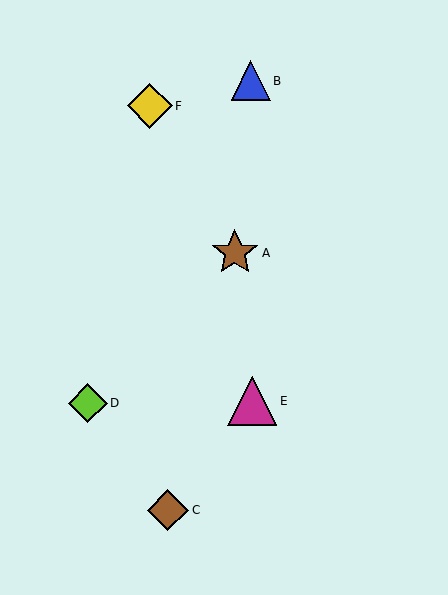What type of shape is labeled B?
Shape B is a blue triangle.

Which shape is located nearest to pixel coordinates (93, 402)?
The lime diamond (labeled D) at (88, 403) is nearest to that location.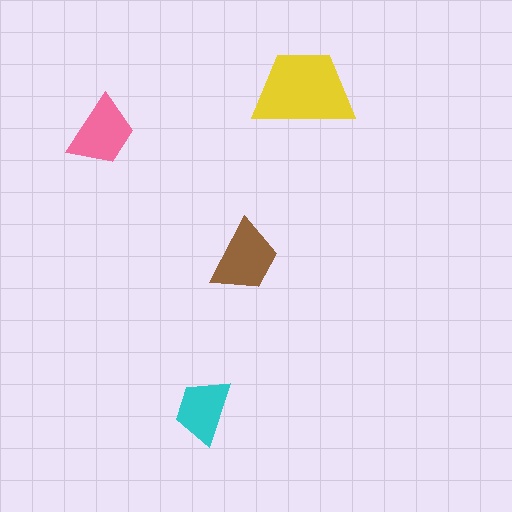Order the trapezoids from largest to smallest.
the yellow one, the brown one, the pink one, the cyan one.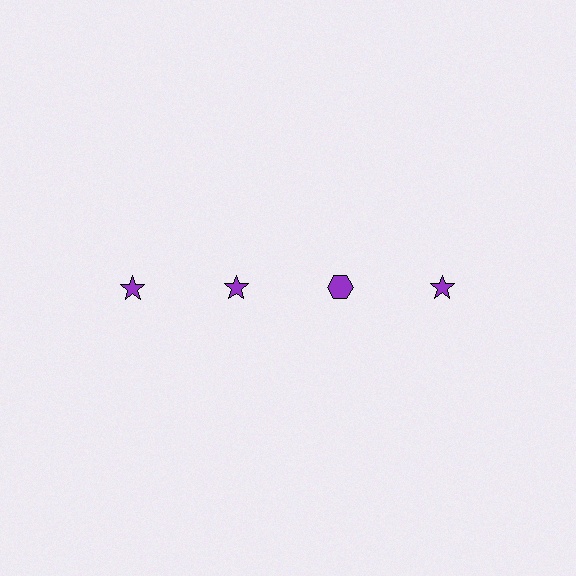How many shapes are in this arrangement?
There are 4 shapes arranged in a grid pattern.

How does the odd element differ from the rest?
It has a different shape: hexagon instead of star.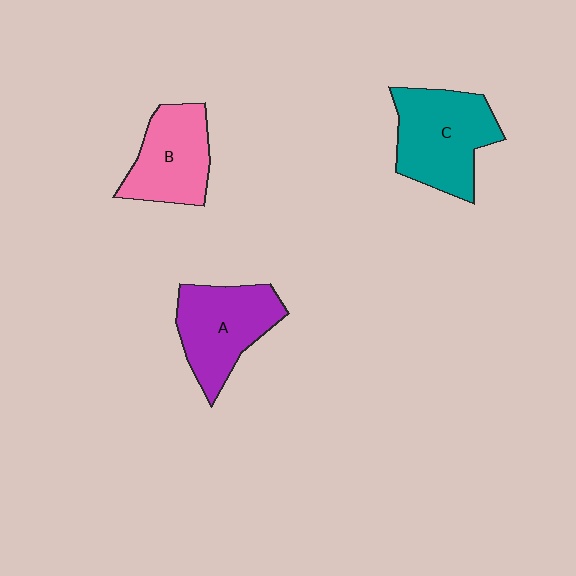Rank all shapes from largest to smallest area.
From largest to smallest: C (teal), A (purple), B (pink).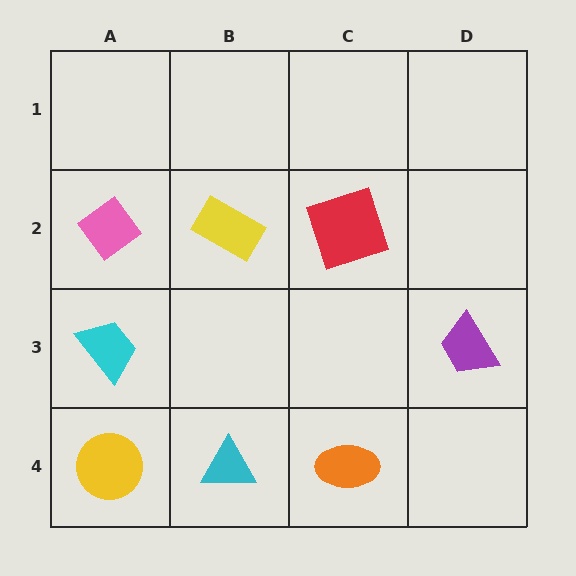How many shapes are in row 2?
3 shapes.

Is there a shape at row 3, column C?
No, that cell is empty.